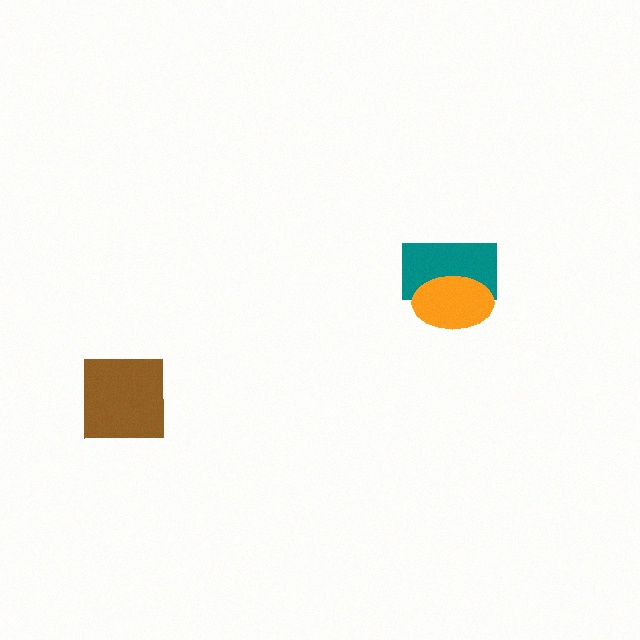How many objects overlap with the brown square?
0 objects overlap with the brown square.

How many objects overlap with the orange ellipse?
1 object overlaps with the orange ellipse.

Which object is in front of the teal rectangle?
The orange ellipse is in front of the teal rectangle.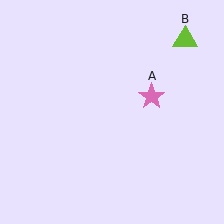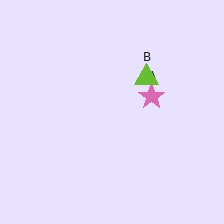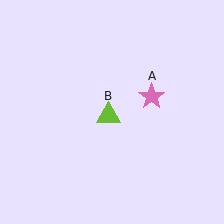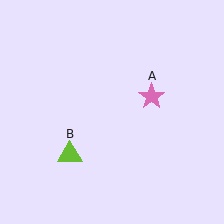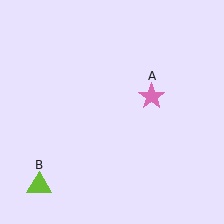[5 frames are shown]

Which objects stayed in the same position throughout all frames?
Pink star (object A) remained stationary.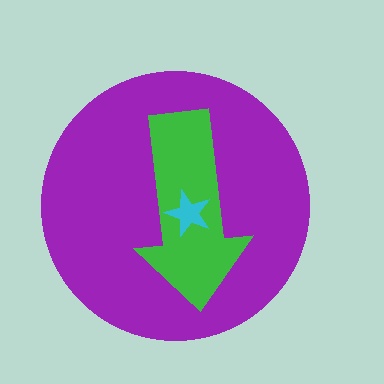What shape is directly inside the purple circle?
The green arrow.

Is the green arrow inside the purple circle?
Yes.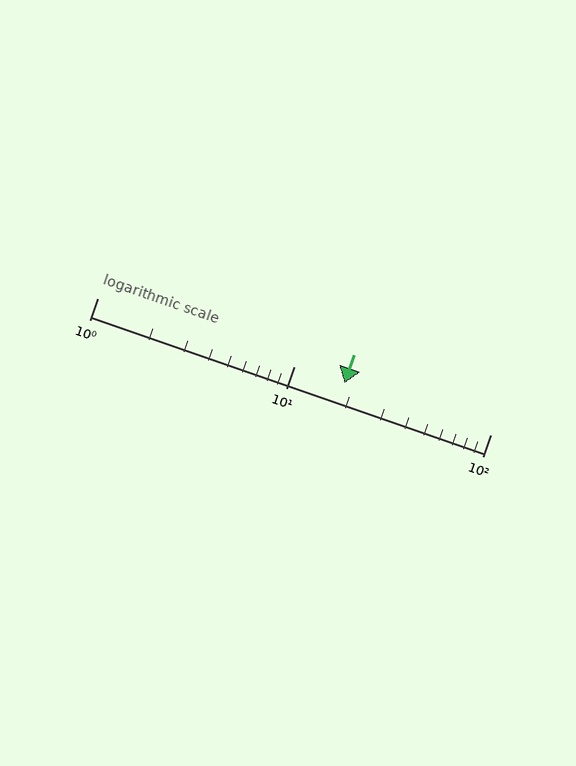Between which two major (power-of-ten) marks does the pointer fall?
The pointer is between 10 and 100.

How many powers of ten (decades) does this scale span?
The scale spans 2 decades, from 1 to 100.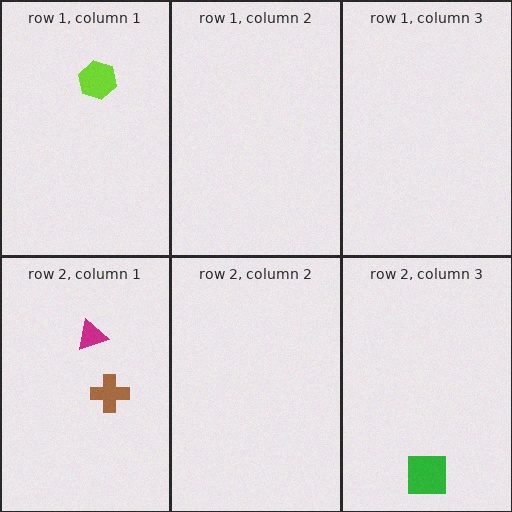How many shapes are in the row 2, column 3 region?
1.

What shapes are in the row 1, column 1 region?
The lime hexagon.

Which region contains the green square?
The row 2, column 3 region.